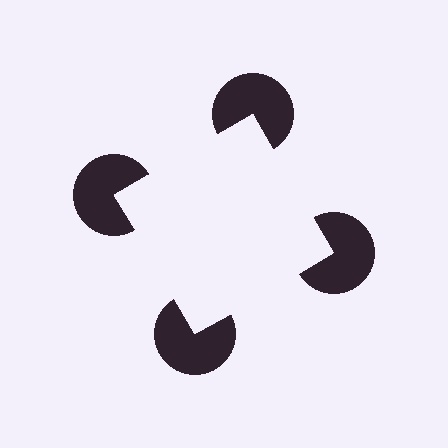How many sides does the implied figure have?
4 sides.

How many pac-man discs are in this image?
There are 4 — one at each vertex of the illusory square.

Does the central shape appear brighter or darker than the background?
It typically appears slightly brighter than the background, even though no actual brightness change is drawn.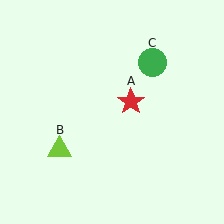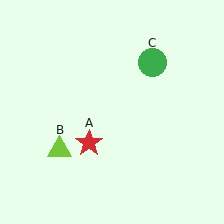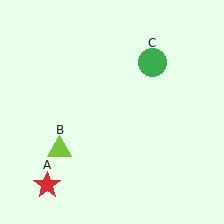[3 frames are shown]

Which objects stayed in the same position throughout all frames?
Lime triangle (object B) and green circle (object C) remained stationary.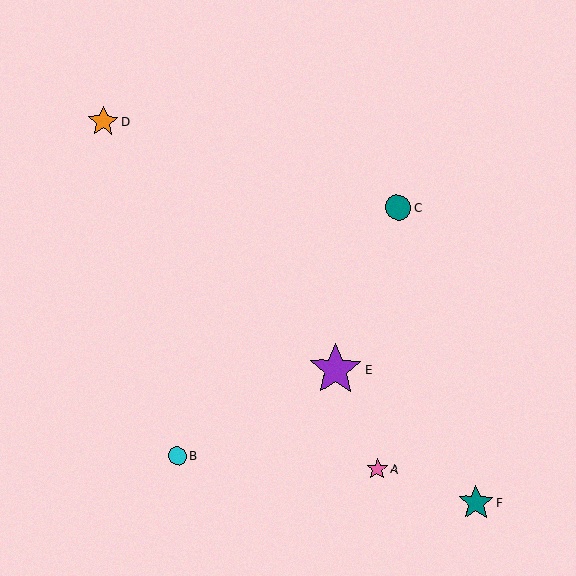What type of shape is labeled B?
Shape B is a cyan circle.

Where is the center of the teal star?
The center of the teal star is at (476, 503).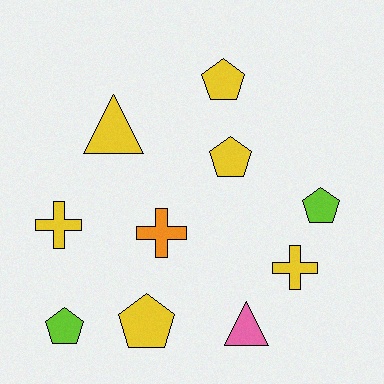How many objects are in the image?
There are 10 objects.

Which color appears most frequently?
Yellow, with 6 objects.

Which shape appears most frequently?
Pentagon, with 5 objects.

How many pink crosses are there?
There are no pink crosses.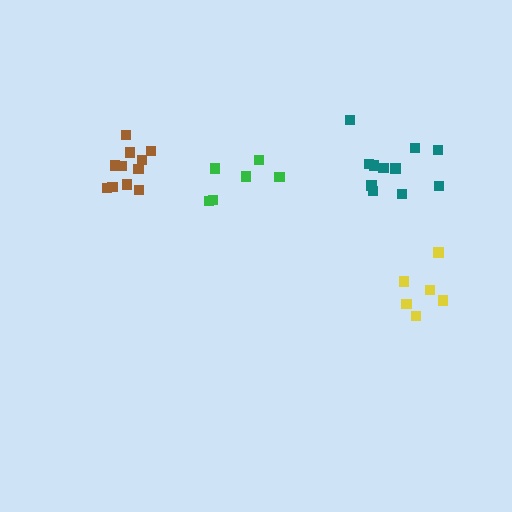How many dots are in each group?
Group 1: 6 dots, Group 2: 6 dots, Group 3: 11 dots, Group 4: 11 dots (34 total).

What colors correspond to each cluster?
The clusters are colored: yellow, green, brown, teal.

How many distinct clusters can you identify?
There are 4 distinct clusters.